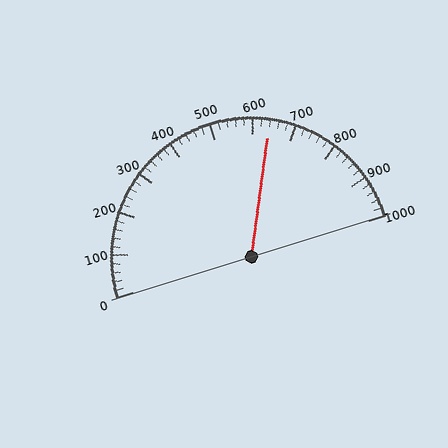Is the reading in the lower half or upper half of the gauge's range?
The reading is in the upper half of the range (0 to 1000).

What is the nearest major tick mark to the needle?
The nearest major tick mark is 600.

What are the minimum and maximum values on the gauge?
The gauge ranges from 0 to 1000.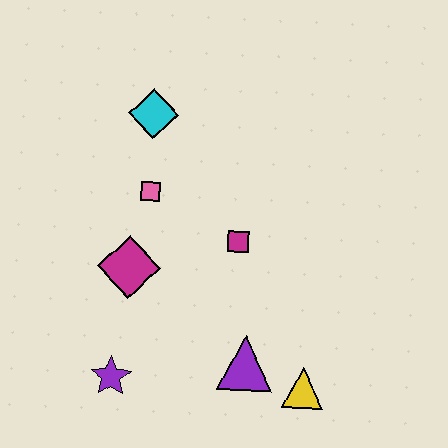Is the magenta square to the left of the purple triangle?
Yes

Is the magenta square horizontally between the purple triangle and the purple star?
Yes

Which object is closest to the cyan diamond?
The pink square is closest to the cyan diamond.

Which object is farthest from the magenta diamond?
The yellow triangle is farthest from the magenta diamond.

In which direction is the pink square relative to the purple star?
The pink square is above the purple star.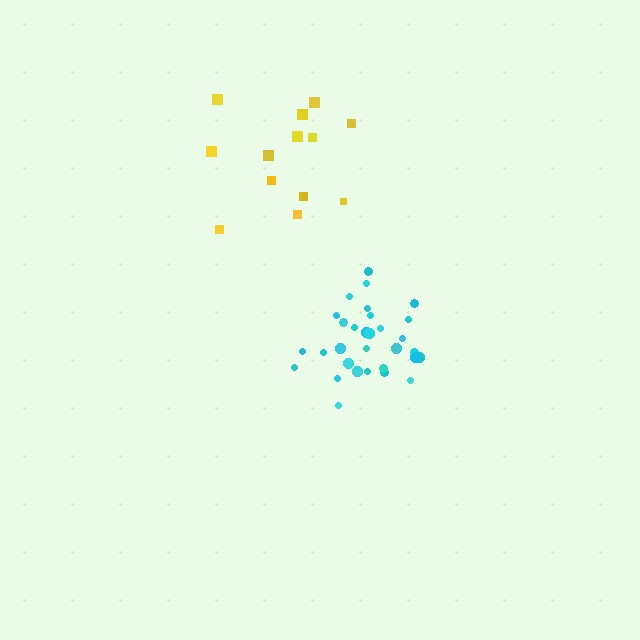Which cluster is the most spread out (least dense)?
Yellow.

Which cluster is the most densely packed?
Cyan.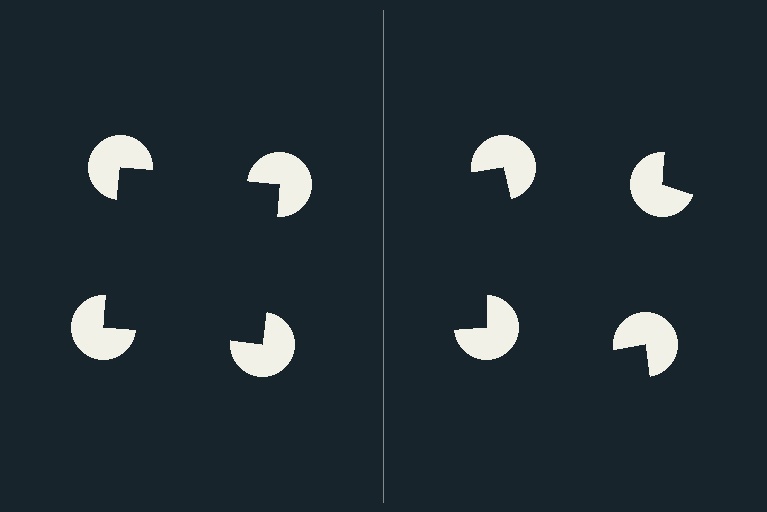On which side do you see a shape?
An illusory square appears on the left side. On the right side the wedge cuts are rotated, so no coherent shape forms.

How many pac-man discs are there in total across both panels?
8 — 4 on each side.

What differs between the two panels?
The pac-man discs are positioned identically on both sides; only the wedge orientations differ. On the left they align to a square; on the right they are misaligned.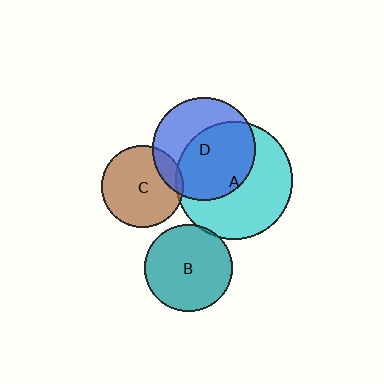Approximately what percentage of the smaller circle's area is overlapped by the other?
Approximately 15%.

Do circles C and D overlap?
Yes.